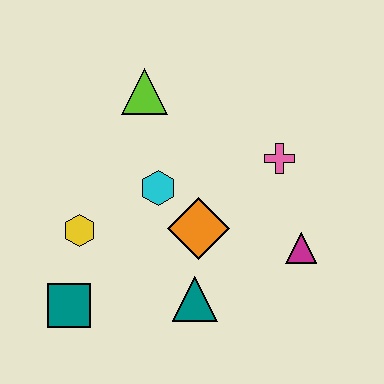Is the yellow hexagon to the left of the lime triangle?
Yes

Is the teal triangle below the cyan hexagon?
Yes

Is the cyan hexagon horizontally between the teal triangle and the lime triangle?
Yes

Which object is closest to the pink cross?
The magenta triangle is closest to the pink cross.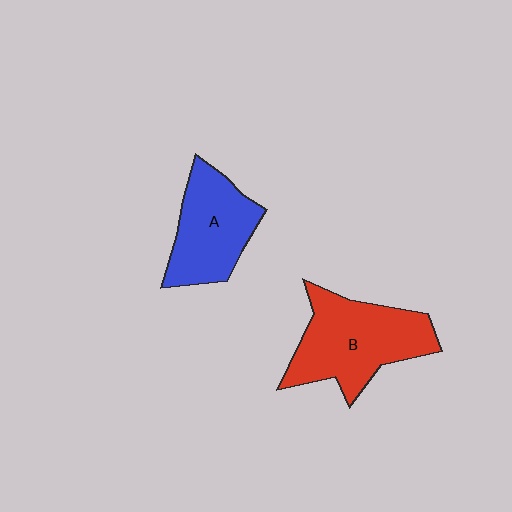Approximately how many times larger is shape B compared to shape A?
Approximately 1.3 times.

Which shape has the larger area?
Shape B (red).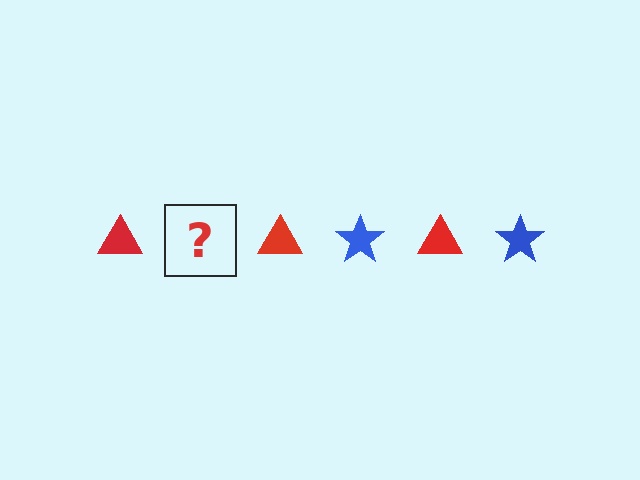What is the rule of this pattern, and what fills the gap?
The rule is that the pattern alternates between red triangle and blue star. The gap should be filled with a blue star.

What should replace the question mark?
The question mark should be replaced with a blue star.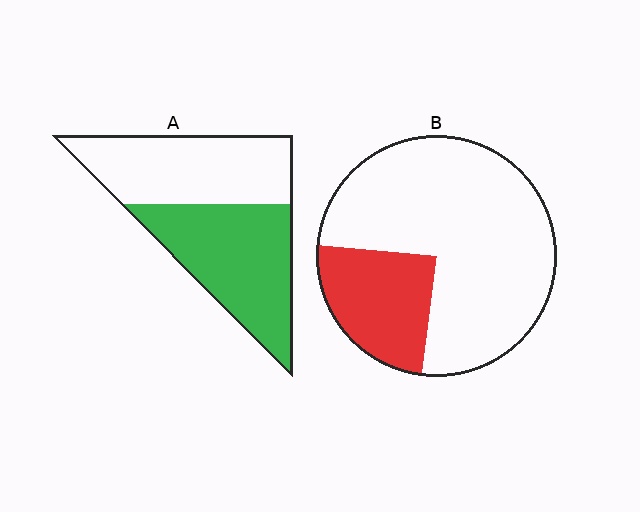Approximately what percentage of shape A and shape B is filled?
A is approximately 50% and B is approximately 25%.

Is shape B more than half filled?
No.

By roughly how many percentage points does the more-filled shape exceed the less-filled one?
By roughly 25 percentage points (A over B).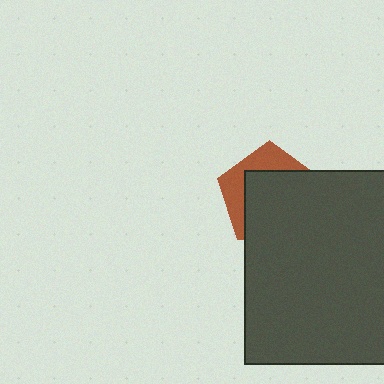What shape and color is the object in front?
The object in front is a dark gray rectangle.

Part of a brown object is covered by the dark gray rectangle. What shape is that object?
It is a pentagon.